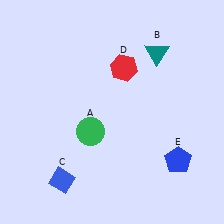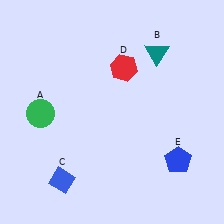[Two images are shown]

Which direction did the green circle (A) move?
The green circle (A) moved left.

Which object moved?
The green circle (A) moved left.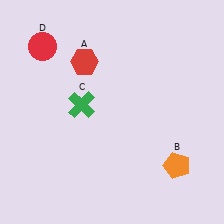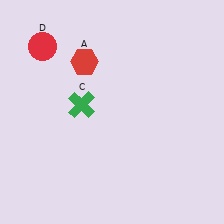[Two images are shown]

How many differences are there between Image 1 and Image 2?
There is 1 difference between the two images.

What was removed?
The orange pentagon (B) was removed in Image 2.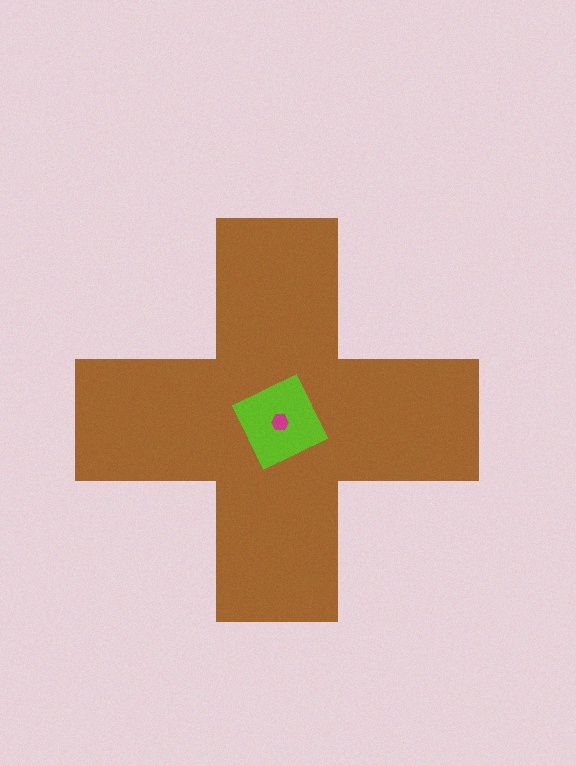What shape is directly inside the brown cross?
The lime square.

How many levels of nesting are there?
3.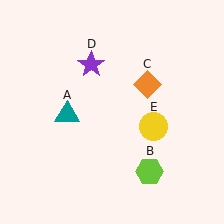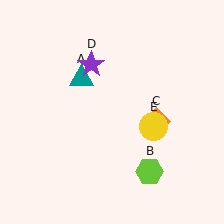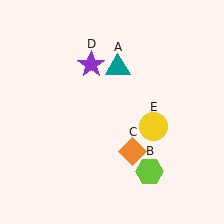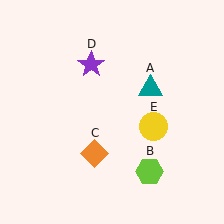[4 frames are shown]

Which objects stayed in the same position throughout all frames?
Lime hexagon (object B) and purple star (object D) and yellow circle (object E) remained stationary.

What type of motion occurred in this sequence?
The teal triangle (object A), orange diamond (object C) rotated clockwise around the center of the scene.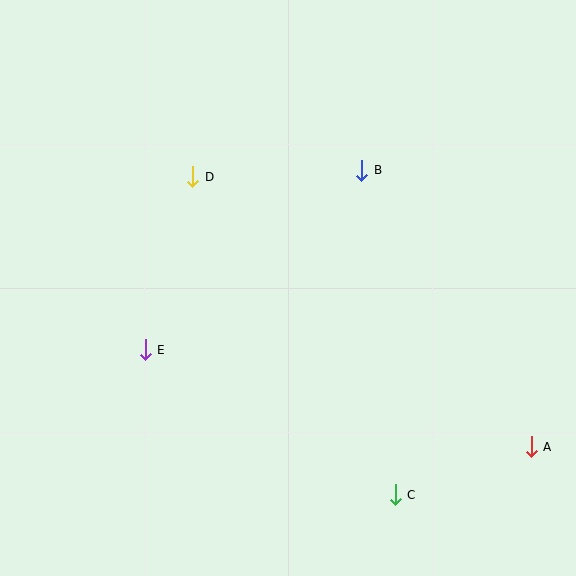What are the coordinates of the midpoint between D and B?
The midpoint between D and B is at (277, 174).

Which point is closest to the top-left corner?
Point D is closest to the top-left corner.